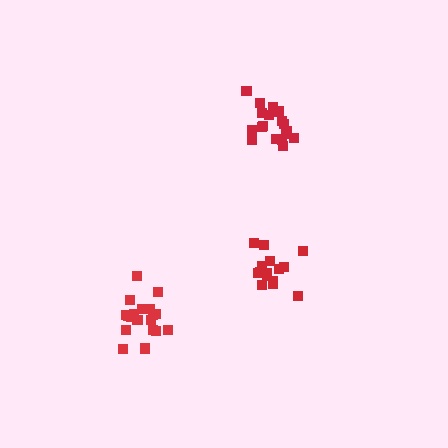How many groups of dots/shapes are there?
There are 3 groups.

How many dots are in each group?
Group 1: 19 dots, Group 2: 15 dots, Group 3: 19 dots (53 total).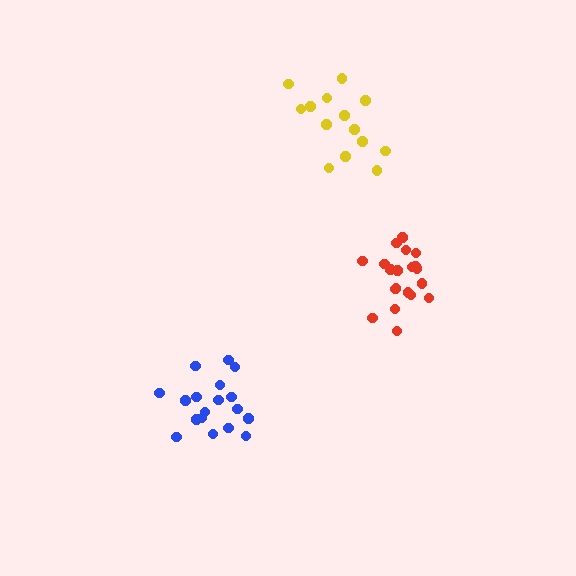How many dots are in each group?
Group 1: 14 dots, Group 2: 18 dots, Group 3: 20 dots (52 total).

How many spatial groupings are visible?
There are 3 spatial groupings.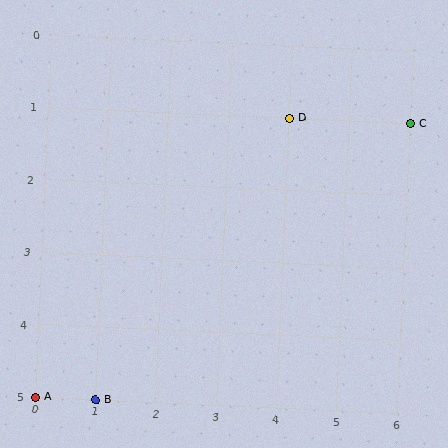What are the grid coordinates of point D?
Point D is at grid coordinates (4, 1).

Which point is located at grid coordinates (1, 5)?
Point B is at (1, 5).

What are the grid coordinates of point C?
Point C is at grid coordinates (6, 1).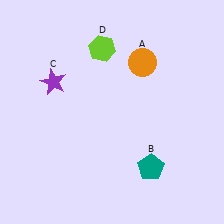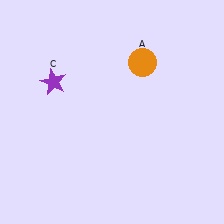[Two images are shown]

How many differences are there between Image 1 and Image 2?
There are 2 differences between the two images.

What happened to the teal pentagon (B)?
The teal pentagon (B) was removed in Image 2. It was in the bottom-right area of Image 1.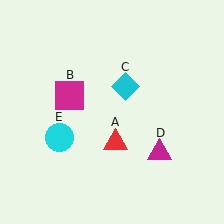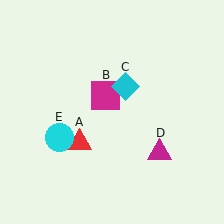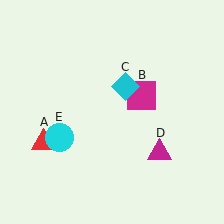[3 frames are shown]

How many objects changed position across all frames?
2 objects changed position: red triangle (object A), magenta square (object B).